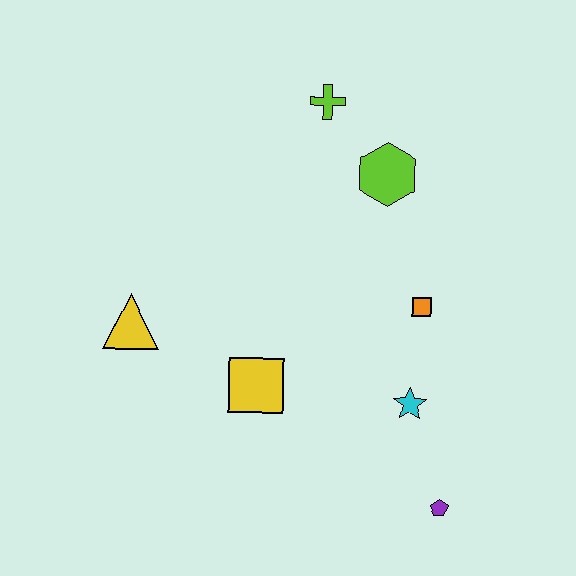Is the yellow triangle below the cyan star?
No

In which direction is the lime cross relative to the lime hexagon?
The lime cross is above the lime hexagon.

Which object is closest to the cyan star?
The orange square is closest to the cyan star.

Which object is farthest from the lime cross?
The purple pentagon is farthest from the lime cross.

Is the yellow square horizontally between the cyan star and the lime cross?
No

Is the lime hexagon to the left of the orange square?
Yes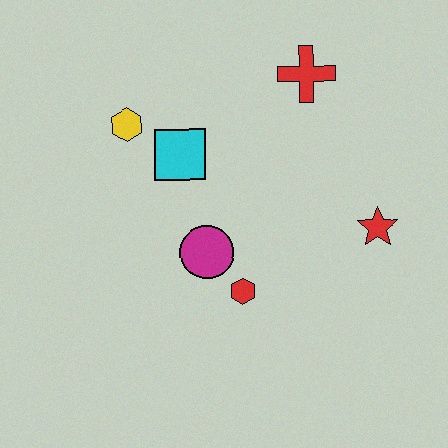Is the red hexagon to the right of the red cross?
No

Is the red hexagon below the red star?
Yes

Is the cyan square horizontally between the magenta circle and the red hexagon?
No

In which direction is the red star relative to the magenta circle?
The red star is to the right of the magenta circle.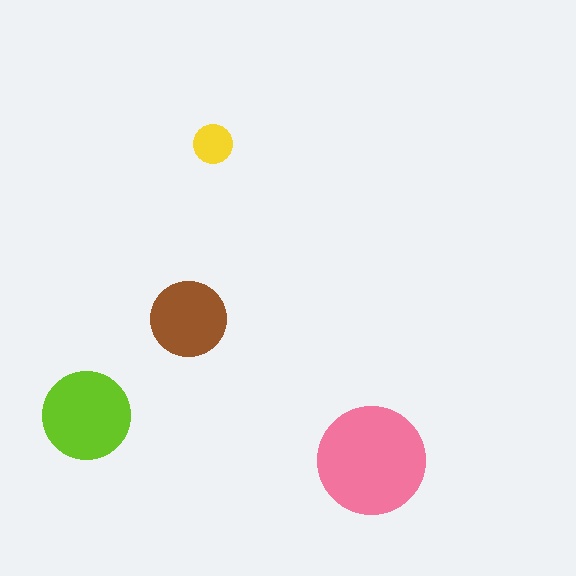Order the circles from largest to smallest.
the pink one, the lime one, the brown one, the yellow one.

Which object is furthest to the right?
The pink circle is rightmost.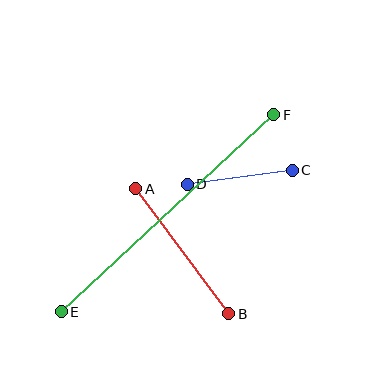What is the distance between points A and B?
The distance is approximately 156 pixels.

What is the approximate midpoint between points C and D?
The midpoint is at approximately (240, 177) pixels.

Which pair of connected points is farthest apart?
Points E and F are farthest apart.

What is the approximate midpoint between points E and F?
The midpoint is at approximately (167, 213) pixels.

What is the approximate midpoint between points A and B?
The midpoint is at approximately (182, 251) pixels.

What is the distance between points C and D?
The distance is approximately 106 pixels.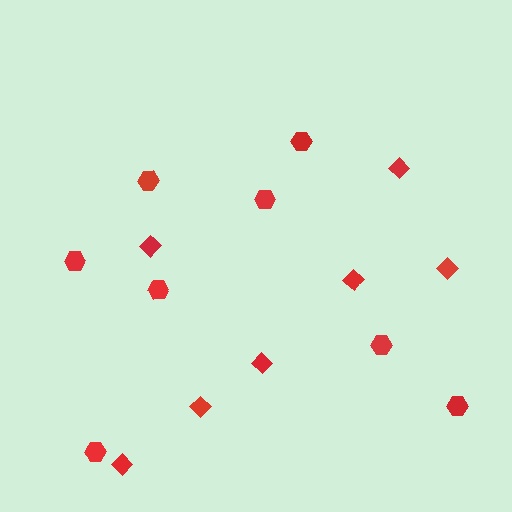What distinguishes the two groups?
There are 2 groups: one group of diamonds (7) and one group of hexagons (8).